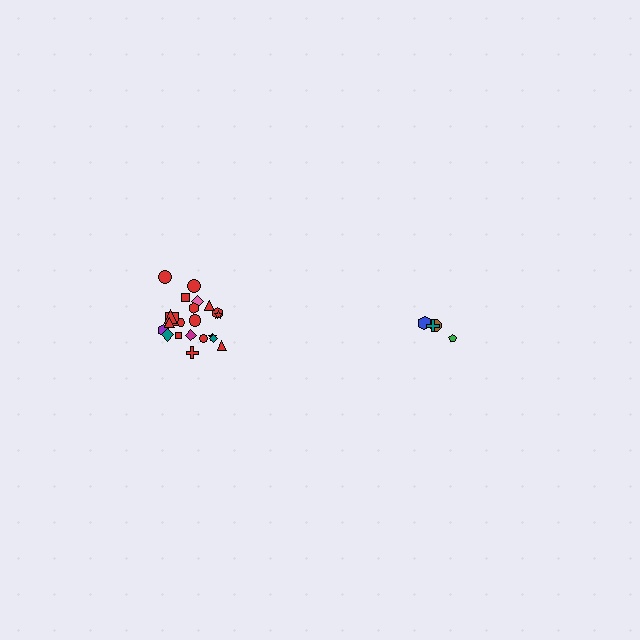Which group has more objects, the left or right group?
The left group.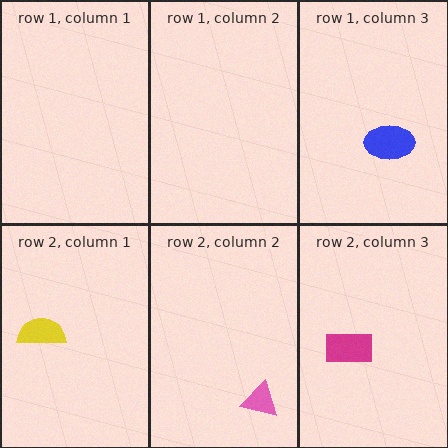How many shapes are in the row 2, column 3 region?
1.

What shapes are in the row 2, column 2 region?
The pink triangle.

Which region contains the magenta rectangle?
The row 2, column 3 region.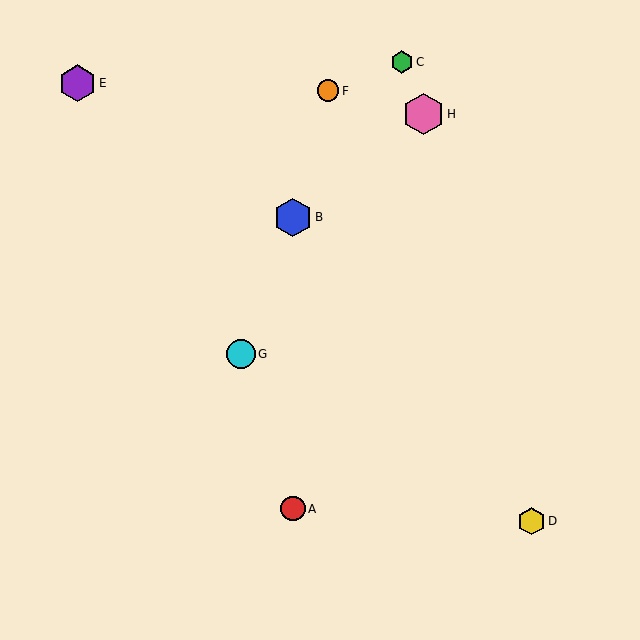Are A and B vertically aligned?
Yes, both are at x≈293.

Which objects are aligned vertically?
Objects A, B are aligned vertically.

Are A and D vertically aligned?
No, A is at x≈293 and D is at x≈532.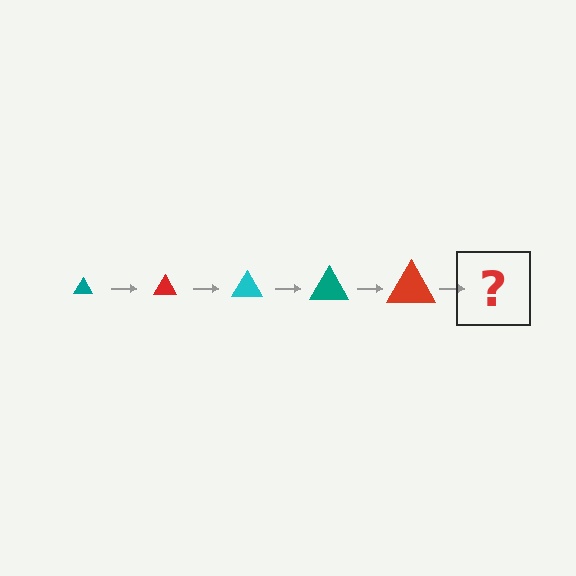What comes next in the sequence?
The next element should be a cyan triangle, larger than the previous one.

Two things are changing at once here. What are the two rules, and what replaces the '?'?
The two rules are that the triangle grows larger each step and the color cycles through teal, red, and cyan. The '?' should be a cyan triangle, larger than the previous one.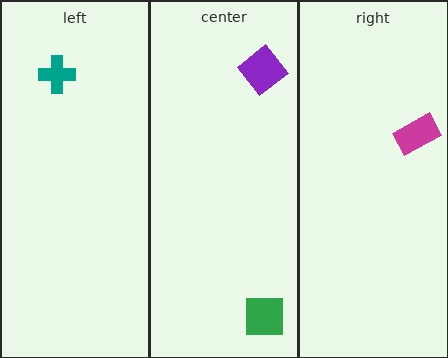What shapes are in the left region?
The teal cross.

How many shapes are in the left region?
1.